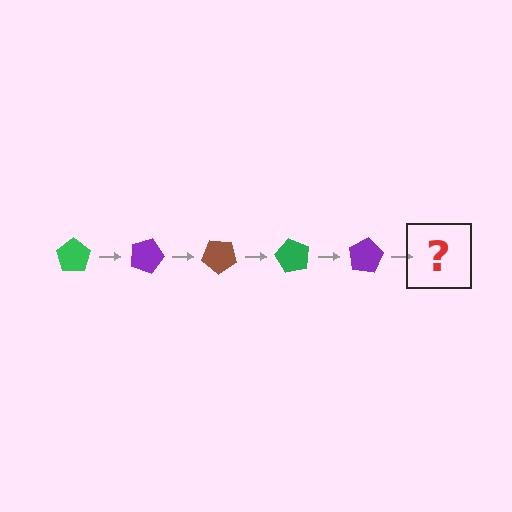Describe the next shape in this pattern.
It should be a brown pentagon, rotated 100 degrees from the start.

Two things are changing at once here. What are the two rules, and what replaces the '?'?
The two rules are that it rotates 20 degrees each step and the color cycles through green, purple, and brown. The '?' should be a brown pentagon, rotated 100 degrees from the start.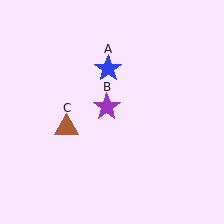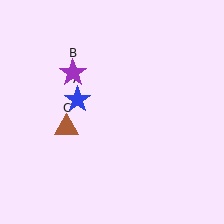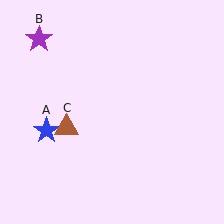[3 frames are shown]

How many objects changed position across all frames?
2 objects changed position: blue star (object A), purple star (object B).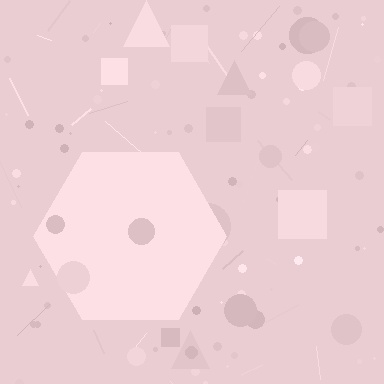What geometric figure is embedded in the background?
A hexagon is embedded in the background.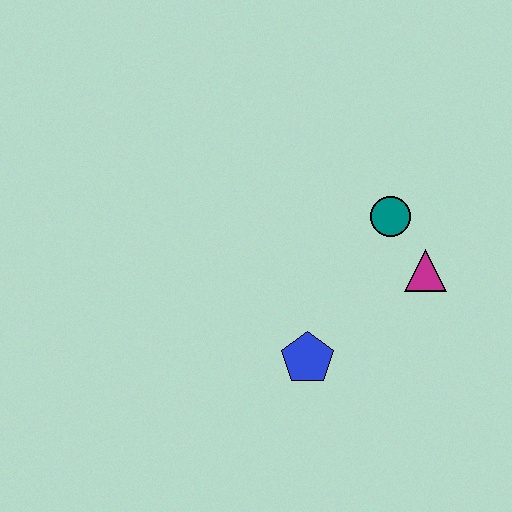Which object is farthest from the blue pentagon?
The teal circle is farthest from the blue pentagon.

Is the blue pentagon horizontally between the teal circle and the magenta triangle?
No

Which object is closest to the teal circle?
The magenta triangle is closest to the teal circle.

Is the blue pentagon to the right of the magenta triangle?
No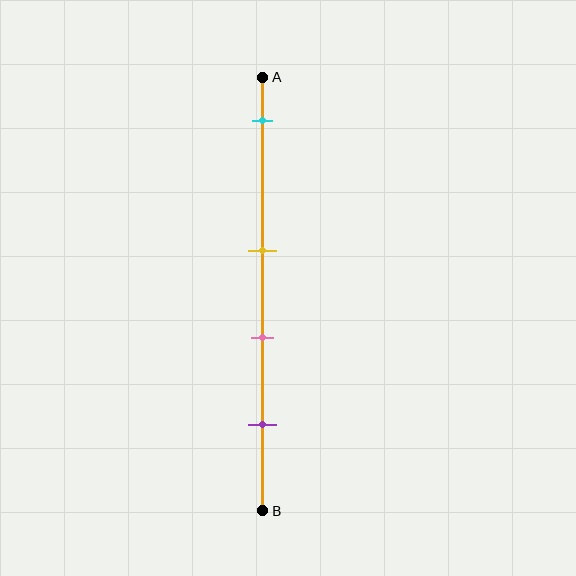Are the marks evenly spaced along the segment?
No, the marks are not evenly spaced.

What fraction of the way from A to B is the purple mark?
The purple mark is approximately 80% (0.8) of the way from A to B.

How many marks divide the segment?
There are 4 marks dividing the segment.